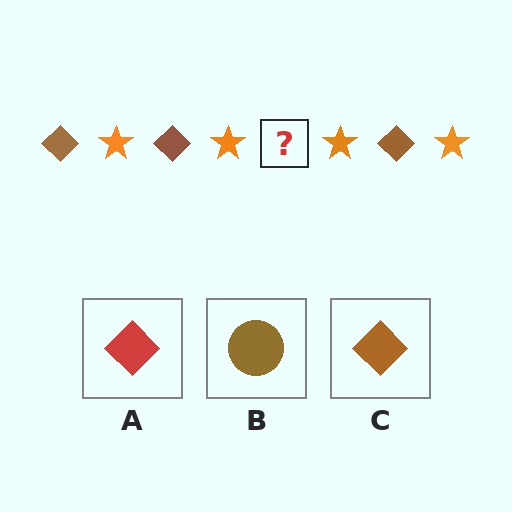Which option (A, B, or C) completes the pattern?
C.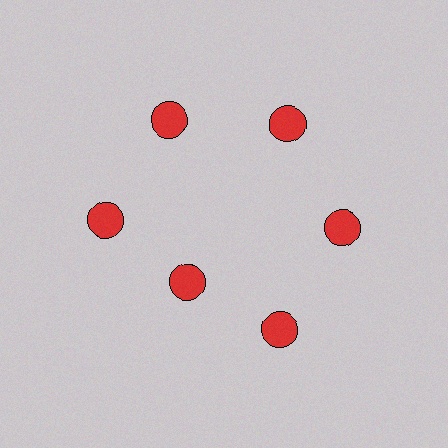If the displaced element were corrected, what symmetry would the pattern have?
It would have 6-fold rotational symmetry — the pattern would map onto itself every 60 degrees.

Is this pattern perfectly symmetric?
No. The 6 red circles are arranged in a ring, but one element near the 7 o'clock position is pulled inward toward the center, breaking the 6-fold rotational symmetry.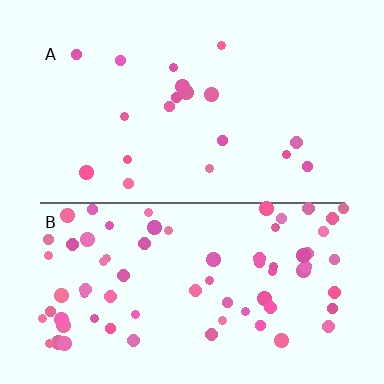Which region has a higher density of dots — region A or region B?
B (the bottom).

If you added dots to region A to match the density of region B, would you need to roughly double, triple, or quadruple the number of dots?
Approximately quadruple.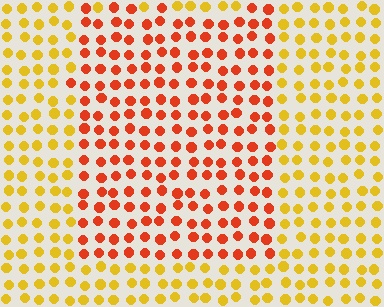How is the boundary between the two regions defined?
The boundary is defined purely by a slight shift in hue (about 40 degrees). Spacing, size, and orientation are identical on both sides.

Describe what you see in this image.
The image is filled with small yellow elements in a uniform arrangement. A rectangle-shaped region is visible where the elements are tinted to a slightly different hue, forming a subtle color boundary.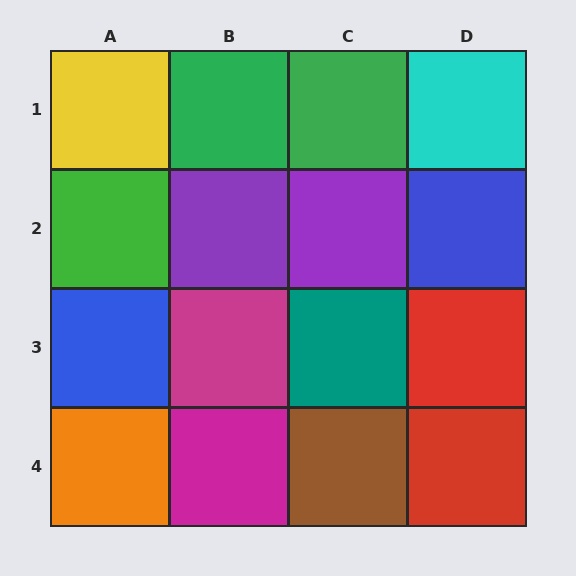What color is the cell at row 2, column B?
Purple.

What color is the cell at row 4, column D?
Red.